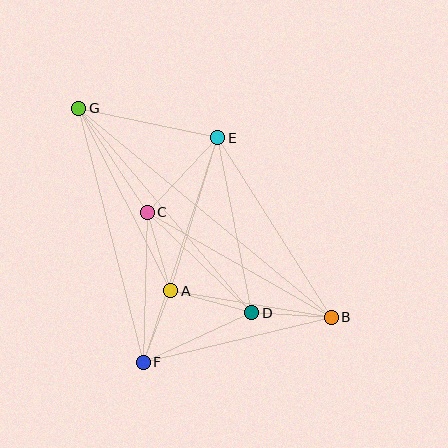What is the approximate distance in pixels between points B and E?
The distance between B and E is approximately 212 pixels.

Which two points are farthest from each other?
Points B and G are farthest from each other.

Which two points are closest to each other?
Points A and F are closest to each other.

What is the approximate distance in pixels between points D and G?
The distance between D and G is approximately 267 pixels.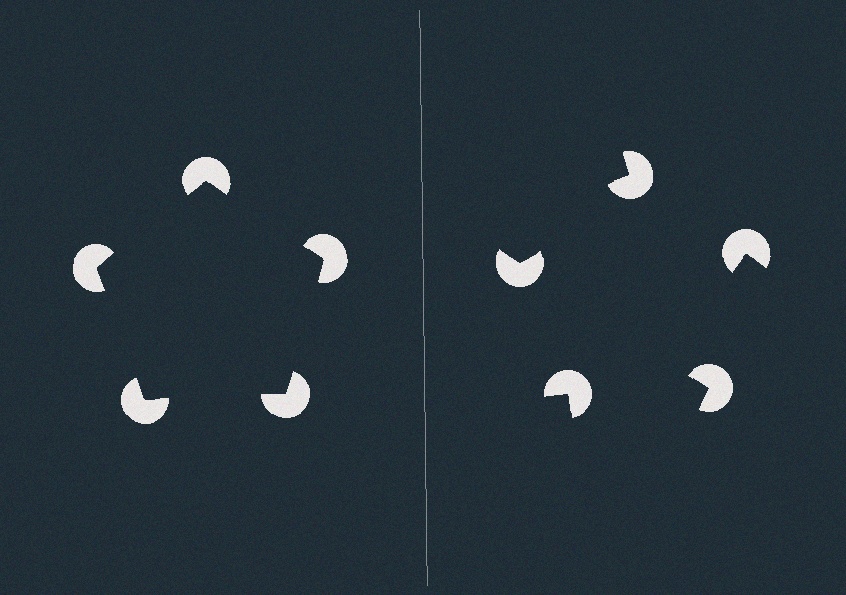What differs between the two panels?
The pac-man discs are positioned identically on both sides; only the wedge orientations differ. On the left they align to a pentagon; on the right they are misaligned.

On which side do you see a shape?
An illusory pentagon appears on the left side. On the right side the wedge cuts are rotated, so no coherent shape forms.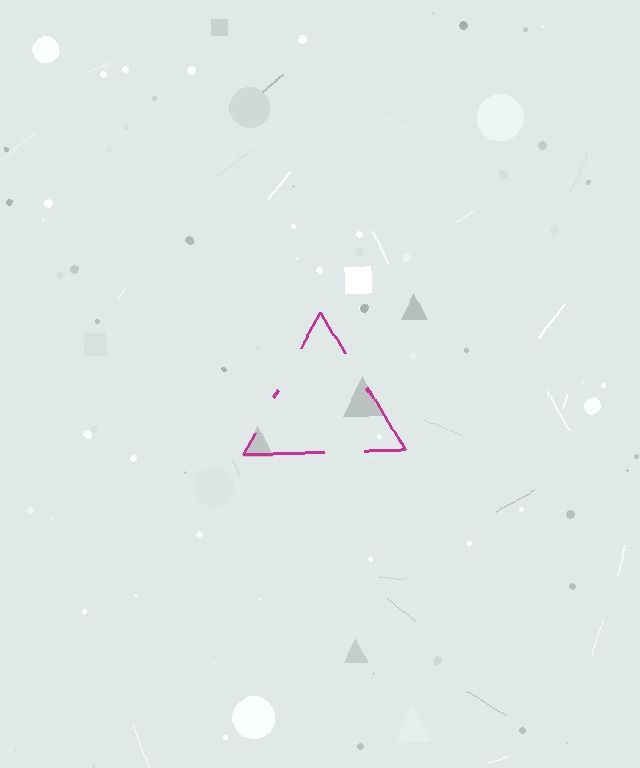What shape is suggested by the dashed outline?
The dashed outline suggests a triangle.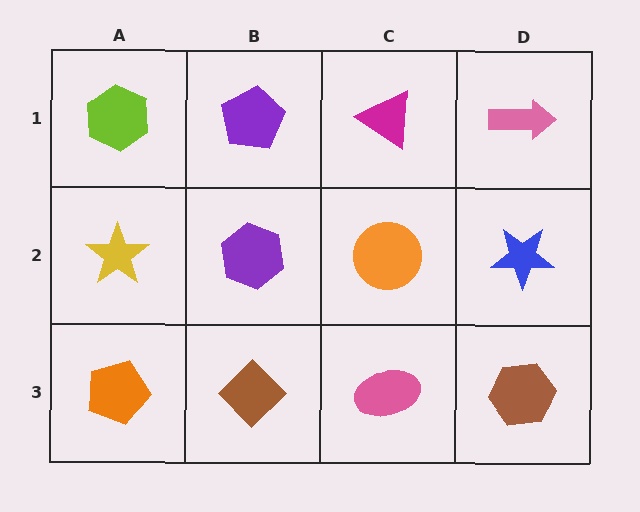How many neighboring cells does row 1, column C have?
3.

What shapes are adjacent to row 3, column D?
A blue star (row 2, column D), a pink ellipse (row 3, column C).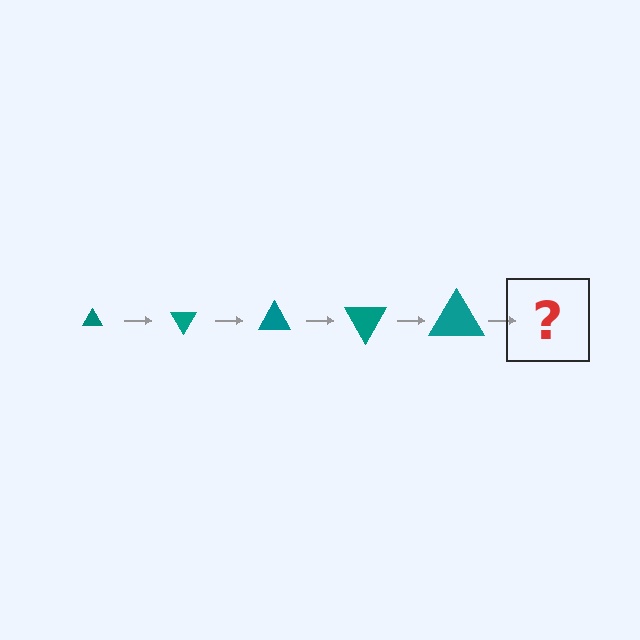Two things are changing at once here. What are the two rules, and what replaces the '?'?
The two rules are that the triangle grows larger each step and it rotates 60 degrees each step. The '?' should be a triangle, larger than the previous one and rotated 300 degrees from the start.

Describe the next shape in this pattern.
It should be a triangle, larger than the previous one and rotated 300 degrees from the start.